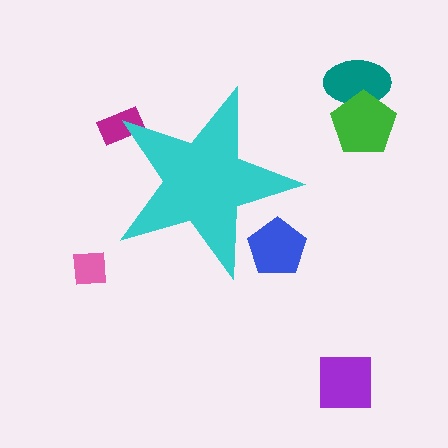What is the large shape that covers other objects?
A cyan star.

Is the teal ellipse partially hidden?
No, the teal ellipse is fully visible.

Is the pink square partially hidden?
No, the pink square is fully visible.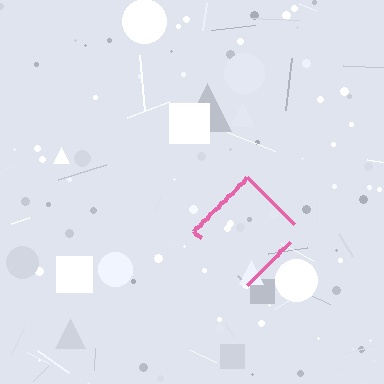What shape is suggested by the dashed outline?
The dashed outline suggests a diamond.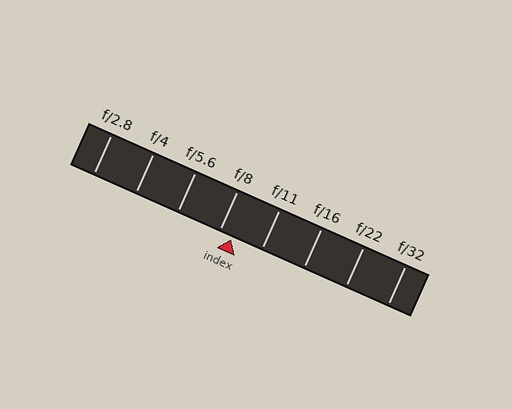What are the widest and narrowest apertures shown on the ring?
The widest aperture shown is f/2.8 and the narrowest is f/32.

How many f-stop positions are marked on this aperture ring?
There are 8 f-stop positions marked.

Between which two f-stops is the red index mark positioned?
The index mark is between f/8 and f/11.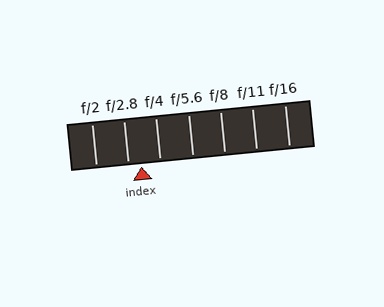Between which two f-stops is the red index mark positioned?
The index mark is between f/2.8 and f/4.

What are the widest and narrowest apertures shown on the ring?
The widest aperture shown is f/2 and the narrowest is f/16.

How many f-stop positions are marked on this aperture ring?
There are 7 f-stop positions marked.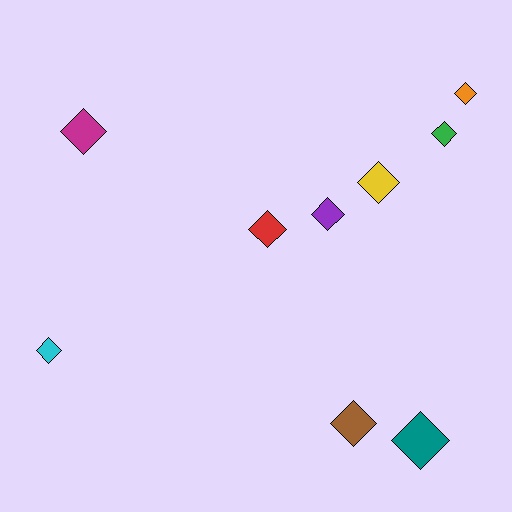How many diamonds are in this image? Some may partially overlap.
There are 9 diamonds.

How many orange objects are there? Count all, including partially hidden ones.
There is 1 orange object.